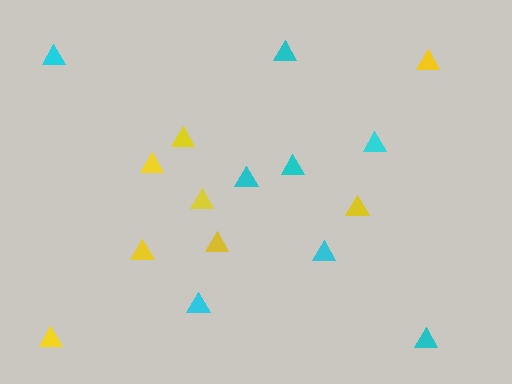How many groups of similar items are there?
There are 2 groups: one group of cyan triangles (8) and one group of yellow triangles (8).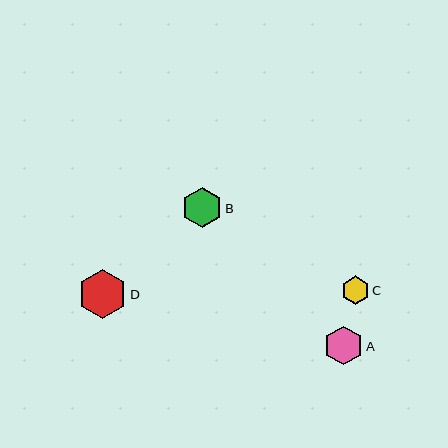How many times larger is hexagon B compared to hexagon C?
Hexagon B is approximately 1.4 times the size of hexagon C.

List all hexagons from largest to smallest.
From largest to smallest: D, B, A, C.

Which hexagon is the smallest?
Hexagon C is the smallest with a size of approximately 28 pixels.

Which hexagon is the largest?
Hexagon D is the largest with a size of approximately 49 pixels.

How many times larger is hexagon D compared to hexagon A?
Hexagon D is approximately 1.3 times the size of hexagon A.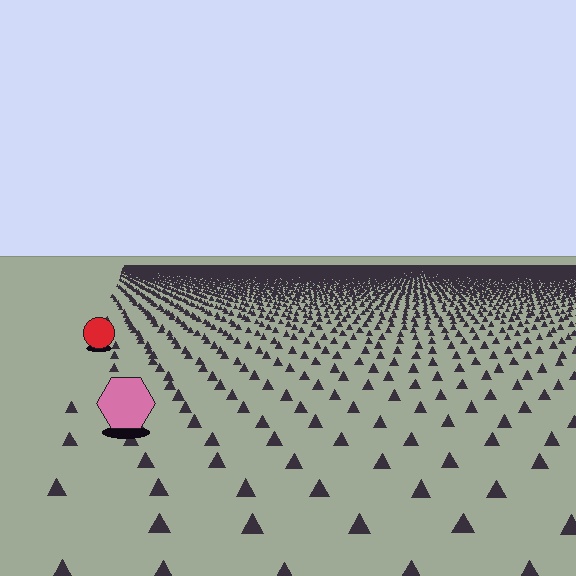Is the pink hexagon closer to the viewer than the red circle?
Yes. The pink hexagon is closer — you can tell from the texture gradient: the ground texture is coarser near it.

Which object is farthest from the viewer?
The red circle is farthest from the viewer. It appears smaller and the ground texture around it is denser.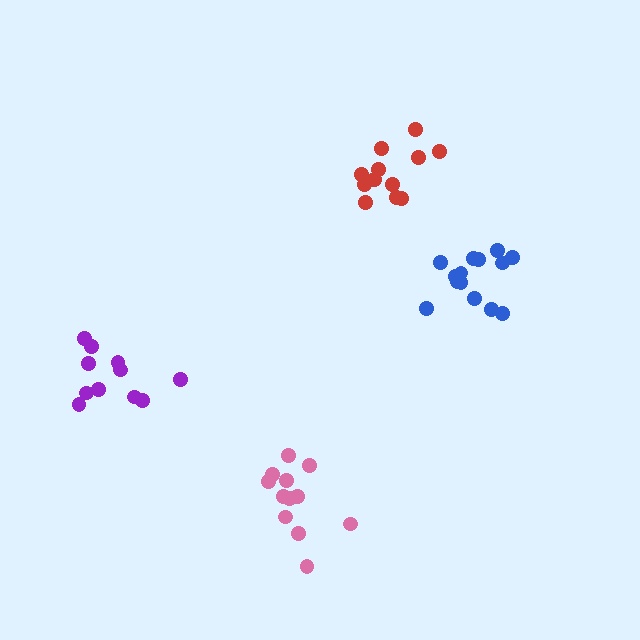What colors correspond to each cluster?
The clusters are colored: red, purple, pink, blue.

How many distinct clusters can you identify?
There are 4 distinct clusters.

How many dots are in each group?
Group 1: 12 dots, Group 2: 11 dots, Group 3: 12 dots, Group 4: 14 dots (49 total).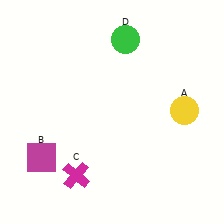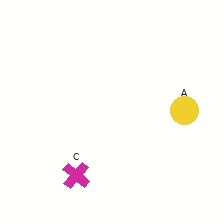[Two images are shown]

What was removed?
The green circle (D), the magenta square (B) were removed in Image 2.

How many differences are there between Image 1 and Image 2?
There are 2 differences between the two images.